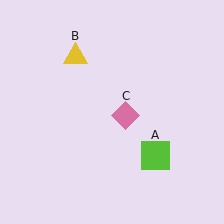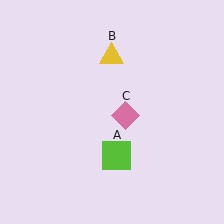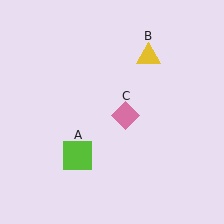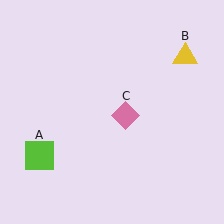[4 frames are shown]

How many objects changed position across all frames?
2 objects changed position: lime square (object A), yellow triangle (object B).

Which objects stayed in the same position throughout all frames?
Pink diamond (object C) remained stationary.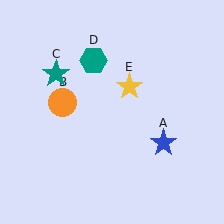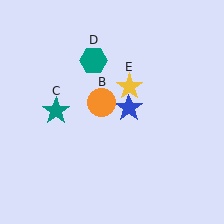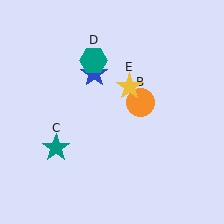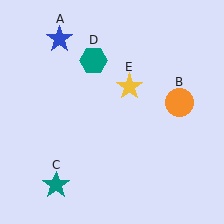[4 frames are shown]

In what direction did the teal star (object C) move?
The teal star (object C) moved down.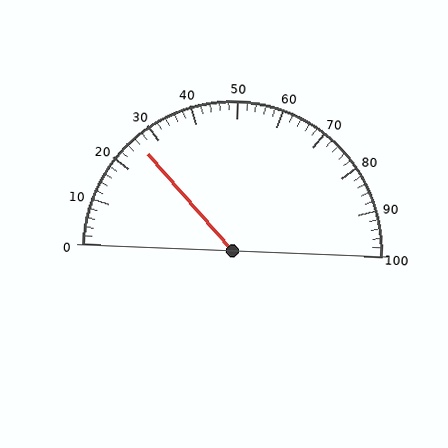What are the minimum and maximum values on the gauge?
The gauge ranges from 0 to 100.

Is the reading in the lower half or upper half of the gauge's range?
The reading is in the lower half of the range (0 to 100).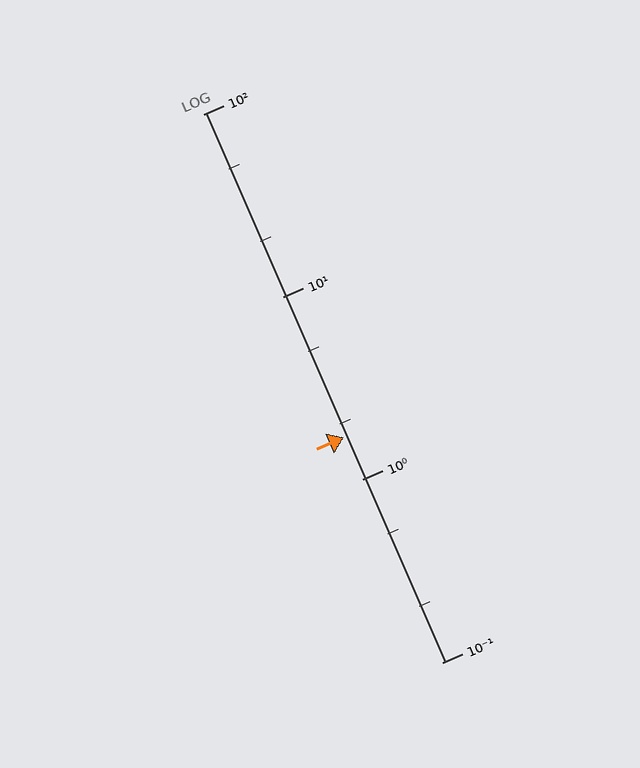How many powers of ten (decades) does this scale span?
The scale spans 3 decades, from 0.1 to 100.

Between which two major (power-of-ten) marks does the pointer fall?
The pointer is between 1 and 10.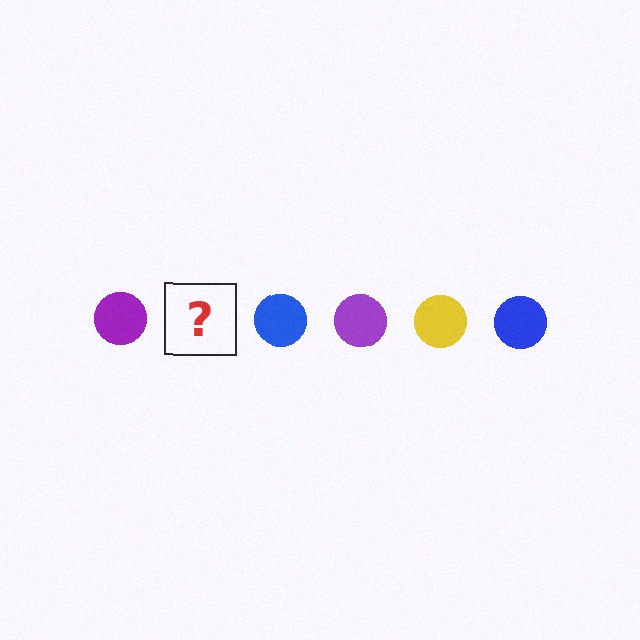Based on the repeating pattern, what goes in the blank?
The blank should be a yellow circle.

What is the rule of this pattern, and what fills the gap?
The rule is that the pattern cycles through purple, yellow, blue circles. The gap should be filled with a yellow circle.